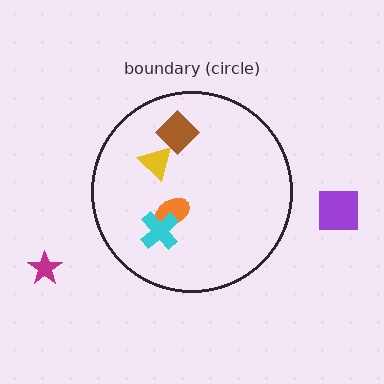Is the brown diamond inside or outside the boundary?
Inside.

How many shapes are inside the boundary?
4 inside, 2 outside.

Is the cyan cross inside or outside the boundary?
Inside.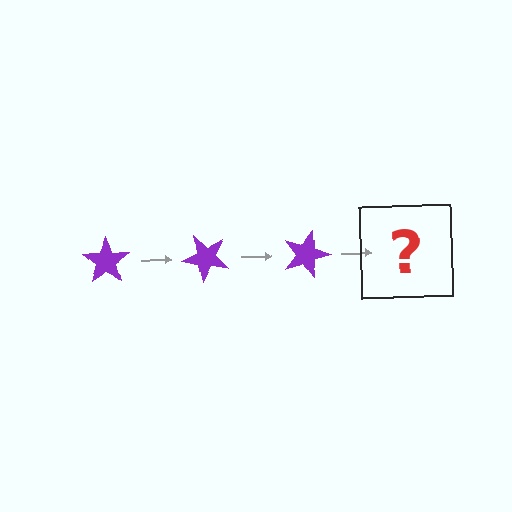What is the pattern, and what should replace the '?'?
The pattern is that the star rotates 45 degrees each step. The '?' should be a purple star rotated 135 degrees.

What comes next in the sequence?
The next element should be a purple star rotated 135 degrees.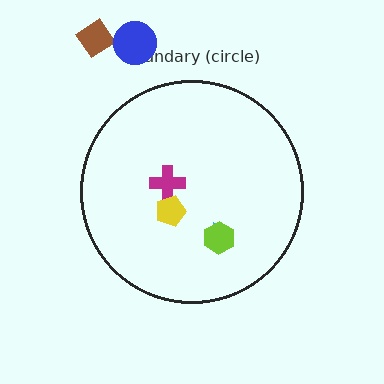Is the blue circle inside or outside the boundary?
Outside.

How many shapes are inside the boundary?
4 inside, 2 outside.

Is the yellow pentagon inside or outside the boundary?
Inside.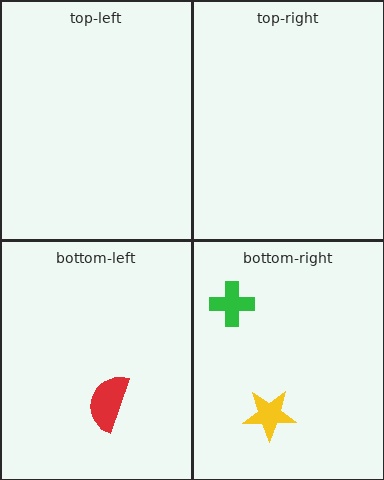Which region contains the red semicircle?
The bottom-left region.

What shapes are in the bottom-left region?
The red semicircle.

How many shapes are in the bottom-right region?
2.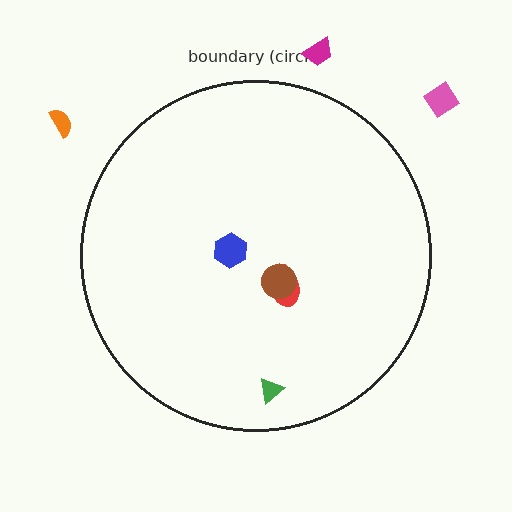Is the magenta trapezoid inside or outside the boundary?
Outside.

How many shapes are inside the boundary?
4 inside, 3 outside.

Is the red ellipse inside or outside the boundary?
Inside.